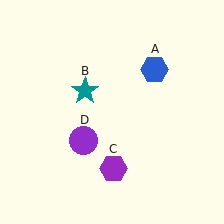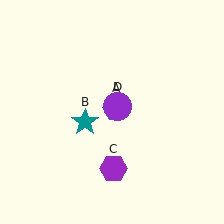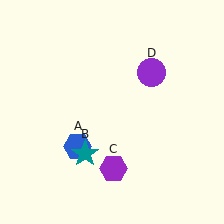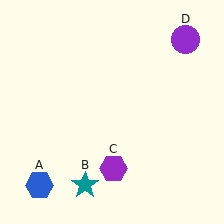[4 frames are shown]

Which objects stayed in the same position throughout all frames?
Purple hexagon (object C) remained stationary.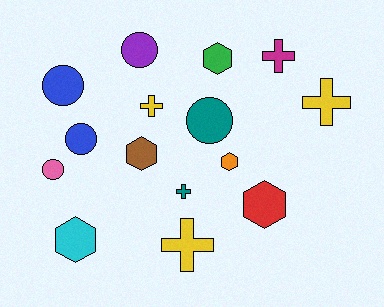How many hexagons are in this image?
There are 5 hexagons.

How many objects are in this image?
There are 15 objects.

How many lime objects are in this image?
There are no lime objects.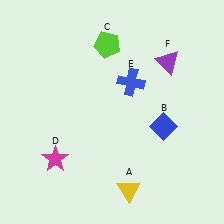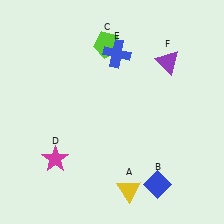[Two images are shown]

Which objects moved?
The objects that moved are: the blue diamond (B), the blue cross (E).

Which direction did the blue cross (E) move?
The blue cross (E) moved up.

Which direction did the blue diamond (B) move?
The blue diamond (B) moved down.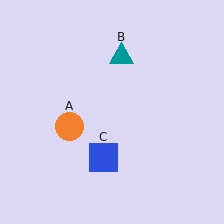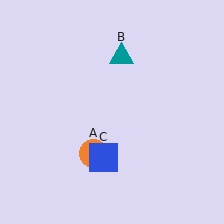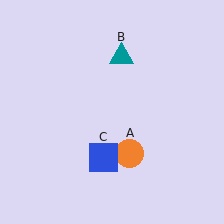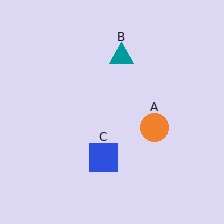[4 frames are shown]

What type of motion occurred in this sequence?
The orange circle (object A) rotated counterclockwise around the center of the scene.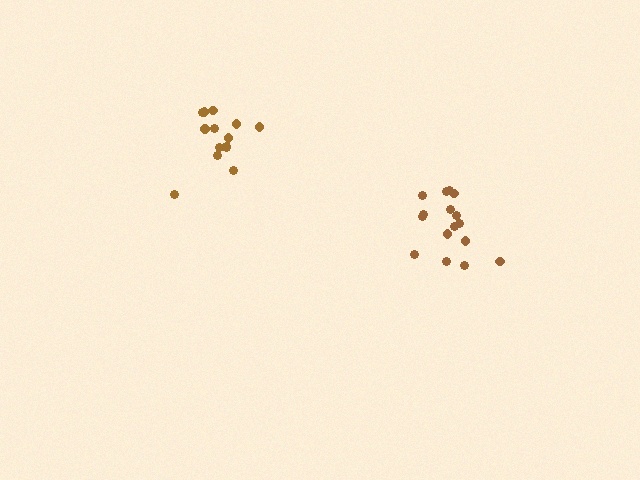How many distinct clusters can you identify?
There are 2 distinct clusters.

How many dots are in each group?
Group 1: 14 dots, Group 2: 16 dots (30 total).